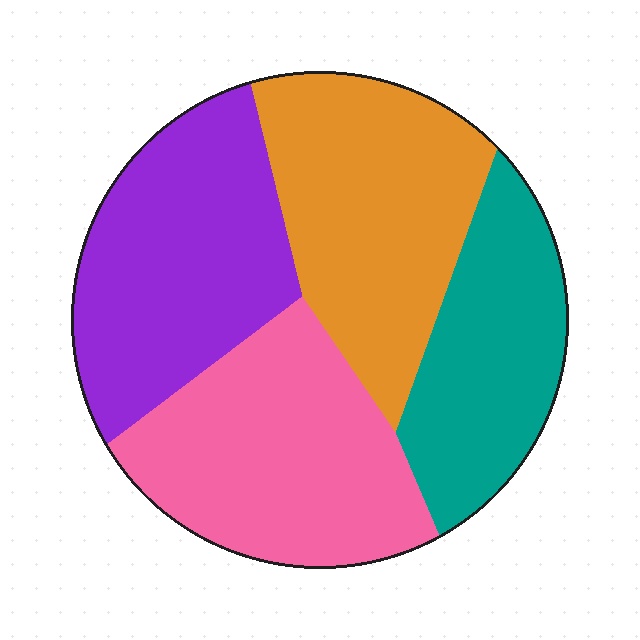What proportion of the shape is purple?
Purple takes up about one quarter (1/4) of the shape.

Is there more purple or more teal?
Purple.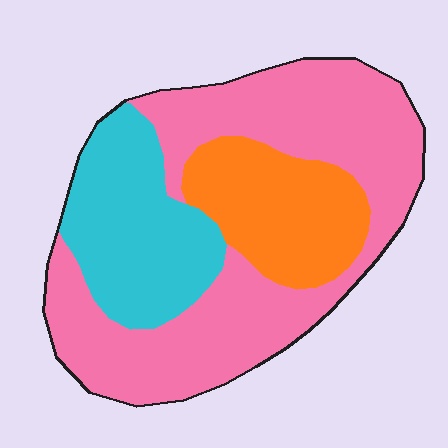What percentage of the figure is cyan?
Cyan takes up about one quarter (1/4) of the figure.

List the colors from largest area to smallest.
From largest to smallest: pink, cyan, orange.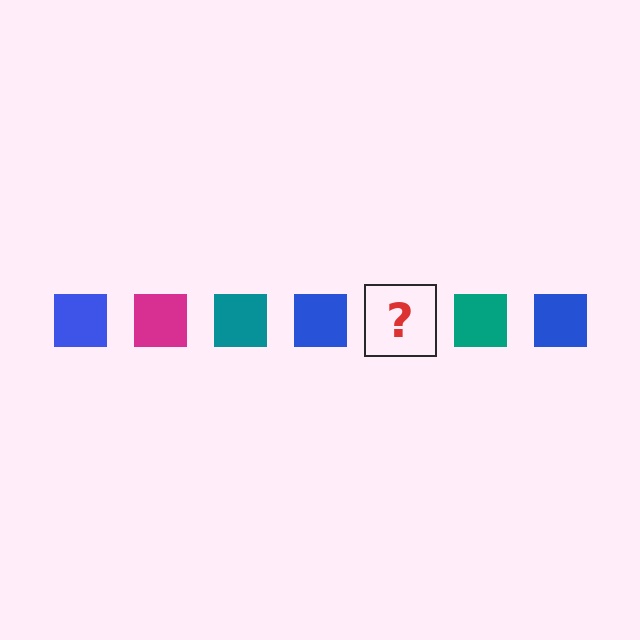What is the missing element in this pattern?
The missing element is a magenta square.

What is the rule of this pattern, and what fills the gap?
The rule is that the pattern cycles through blue, magenta, teal squares. The gap should be filled with a magenta square.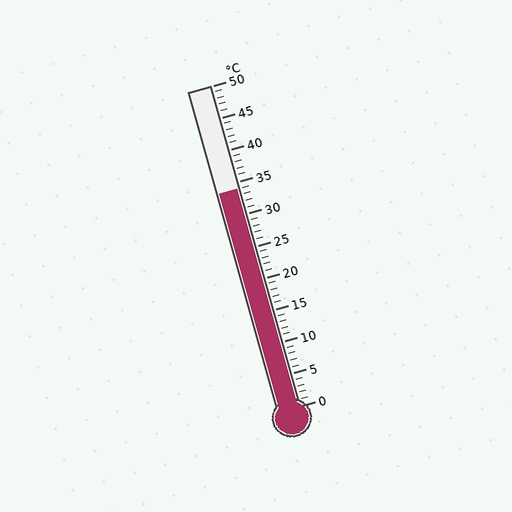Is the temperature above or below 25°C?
The temperature is above 25°C.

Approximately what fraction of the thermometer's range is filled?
The thermometer is filled to approximately 70% of its range.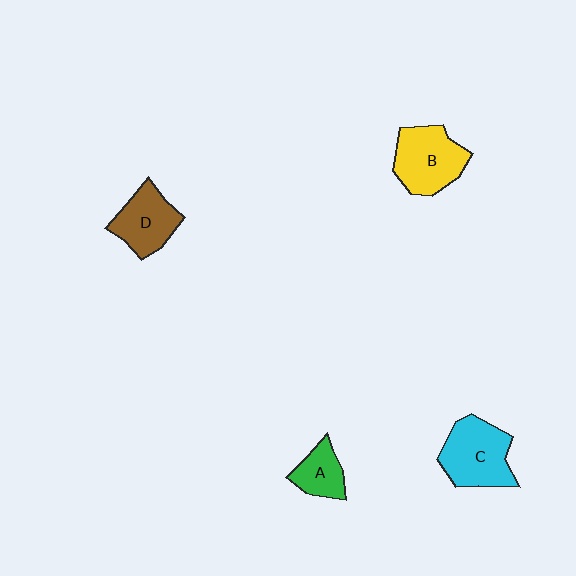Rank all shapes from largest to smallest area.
From largest to smallest: C (cyan), B (yellow), D (brown), A (green).